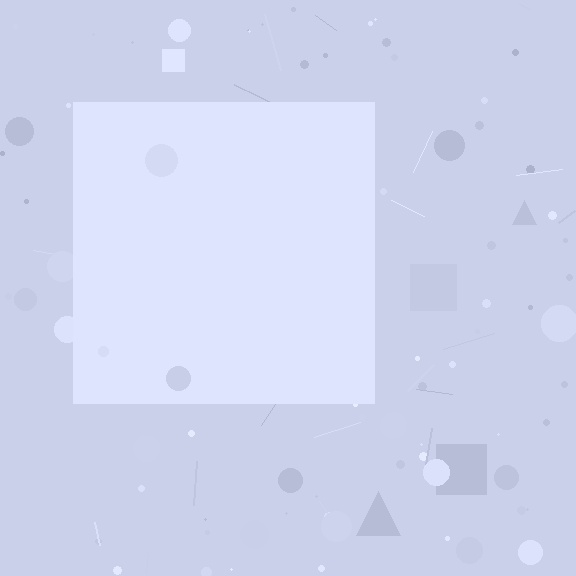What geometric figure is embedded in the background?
A square is embedded in the background.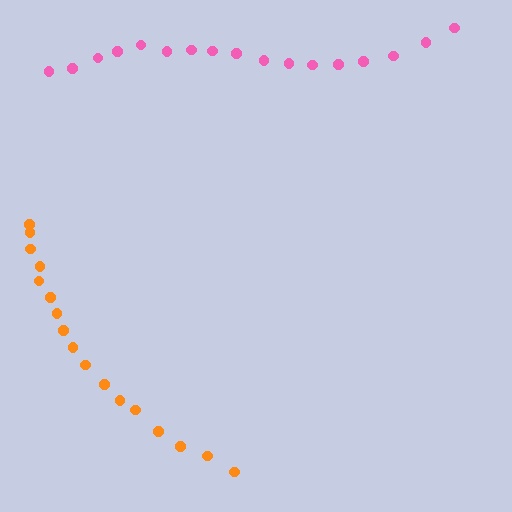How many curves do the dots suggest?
There are 2 distinct paths.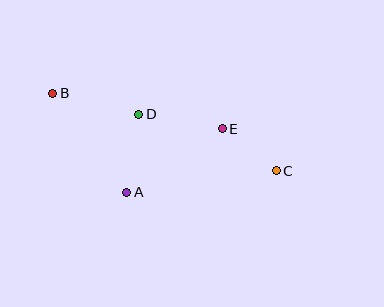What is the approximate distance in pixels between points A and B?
The distance between A and B is approximately 124 pixels.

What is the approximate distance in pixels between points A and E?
The distance between A and E is approximately 114 pixels.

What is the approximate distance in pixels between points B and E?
The distance between B and E is approximately 173 pixels.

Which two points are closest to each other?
Points C and E are closest to each other.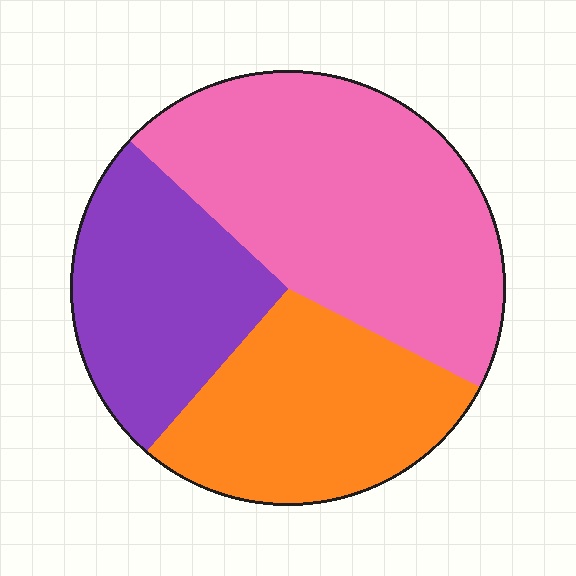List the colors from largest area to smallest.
From largest to smallest: pink, orange, purple.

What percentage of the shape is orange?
Orange covers roughly 30% of the shape.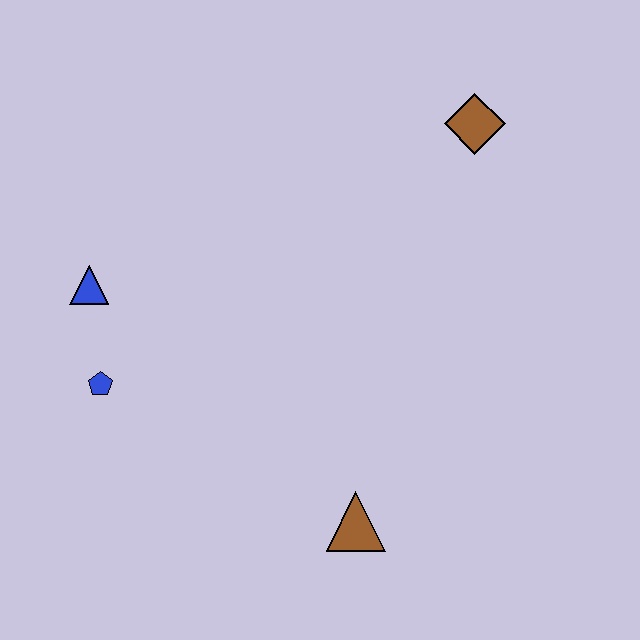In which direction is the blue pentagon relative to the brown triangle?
The blue pentagon is to the left of the brown triangle.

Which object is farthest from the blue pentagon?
The brown diamond is farthest from the blue pentagon.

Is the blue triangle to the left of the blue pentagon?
Yes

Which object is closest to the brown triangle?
The blue pentagon is closest to the brown triangle.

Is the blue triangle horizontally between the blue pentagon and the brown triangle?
No